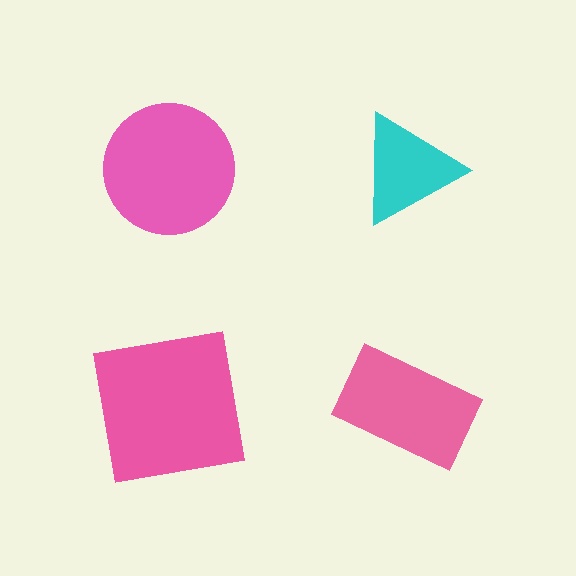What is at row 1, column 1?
A pink circle.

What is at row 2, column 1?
A pink square.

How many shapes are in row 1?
2 shapes.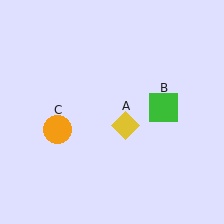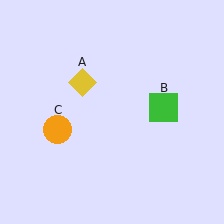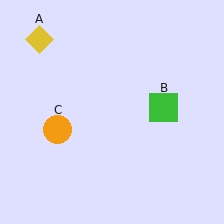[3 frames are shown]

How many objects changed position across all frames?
1 object changed position: yellow diamond (object A).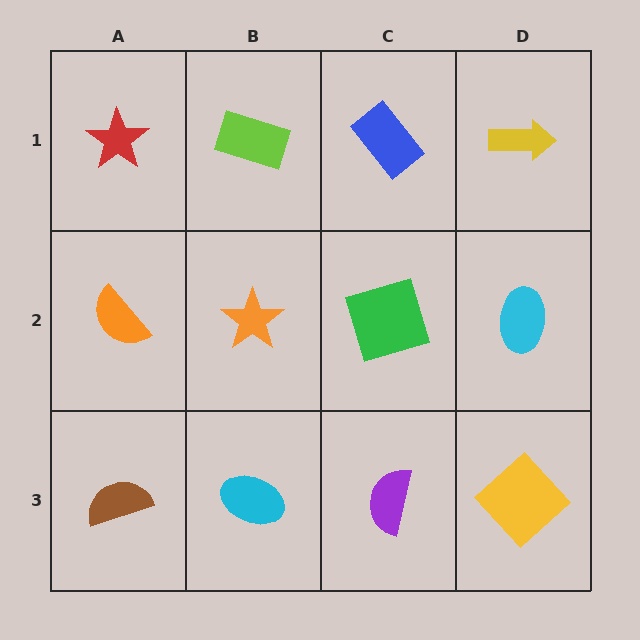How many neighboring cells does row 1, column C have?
3.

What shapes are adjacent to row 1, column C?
A green square (row 2, column C), a lime rectangle (row 1, column B), a yellow arrow (row 1, column D).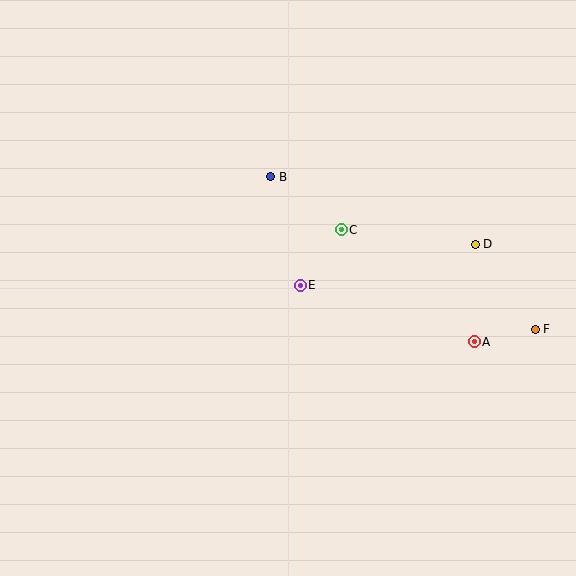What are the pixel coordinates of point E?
Point E is at (300, 285).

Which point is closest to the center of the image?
Point E at (300, 285) is closest to the center.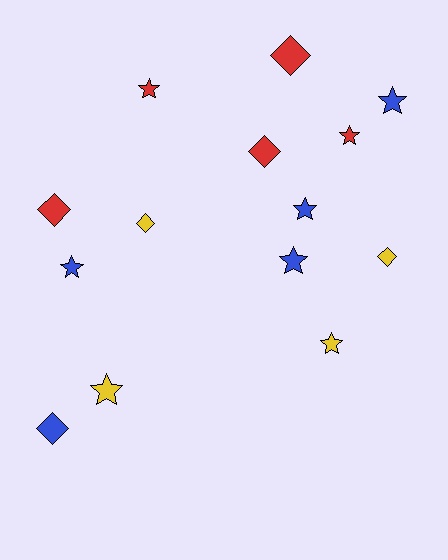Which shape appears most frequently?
Star, with 8 objects.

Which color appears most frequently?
Red, with 5 objects.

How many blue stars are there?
There are 4 blue stars.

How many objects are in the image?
There are 14 objects.